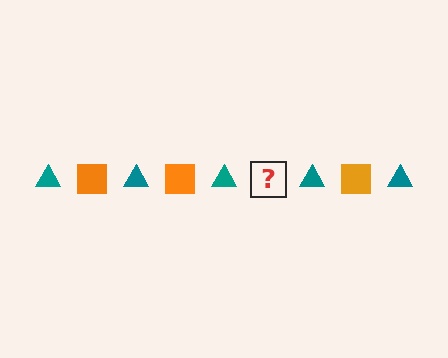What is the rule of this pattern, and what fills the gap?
The rule is that the pattern alternates between teal triangle and orange square. The gap should be filled with an orange square.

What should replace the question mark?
The question mark should be replaced with an orange square.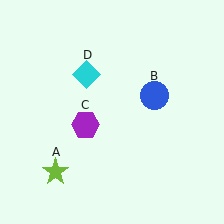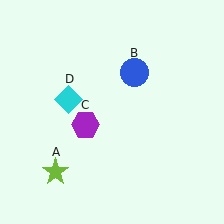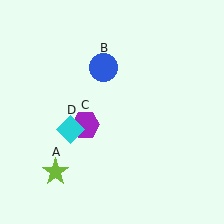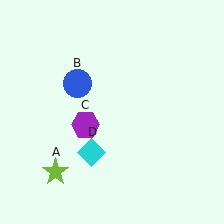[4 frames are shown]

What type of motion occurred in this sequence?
The blue circle (object B), cyan diamond (object D) rotated counterclockwise around the center of the scene.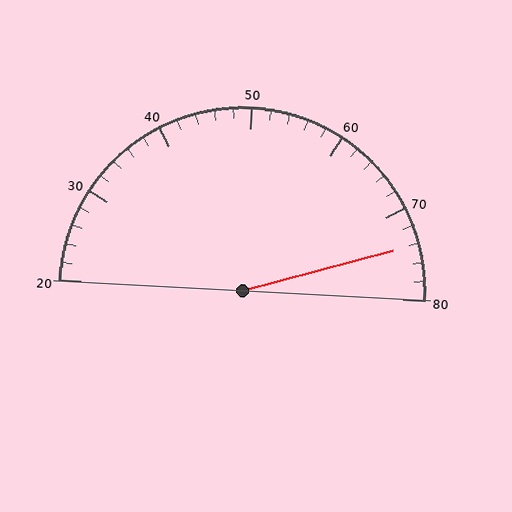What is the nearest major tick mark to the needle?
The nearest major tick mark is 70.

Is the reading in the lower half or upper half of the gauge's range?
The reading is in the upper half of the range (20 to 80).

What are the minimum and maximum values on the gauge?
The gauge ranges from 20 to 80.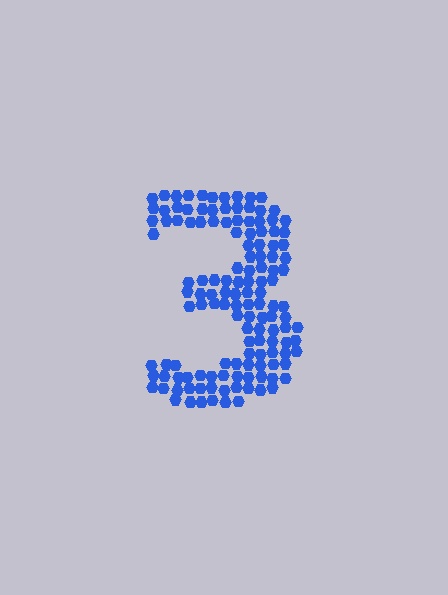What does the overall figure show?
The overall figure shows the digit 3.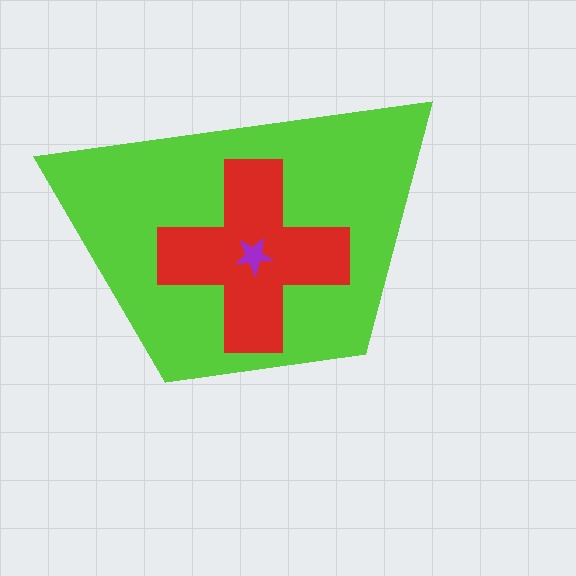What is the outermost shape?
The lime trapezoid.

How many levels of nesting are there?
3.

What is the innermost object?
The purple star.